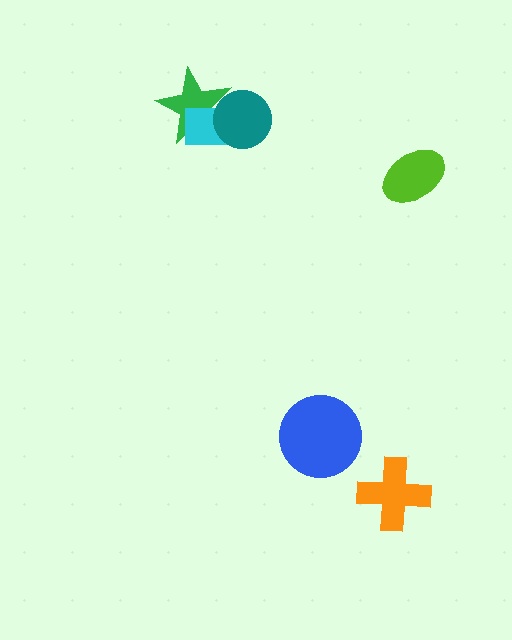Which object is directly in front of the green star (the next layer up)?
The cyan rectangle is directly in front of the green star.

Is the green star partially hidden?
Yes, it is partially covered by another shape.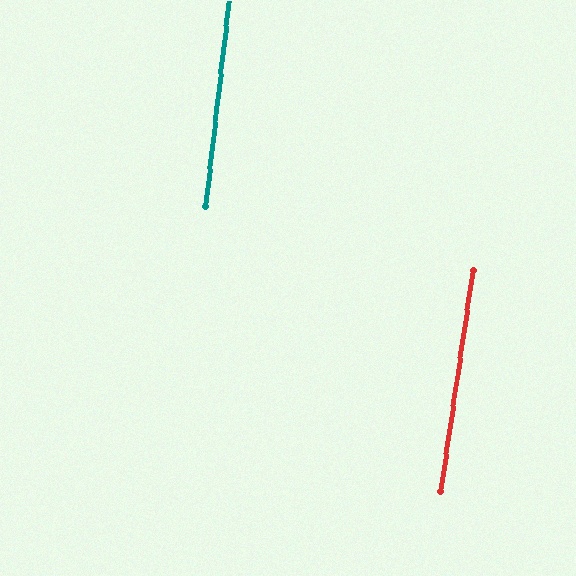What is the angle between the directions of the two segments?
Approximately 2 degrees.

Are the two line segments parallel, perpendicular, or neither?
Parallel — their directions differ by only 1.8°.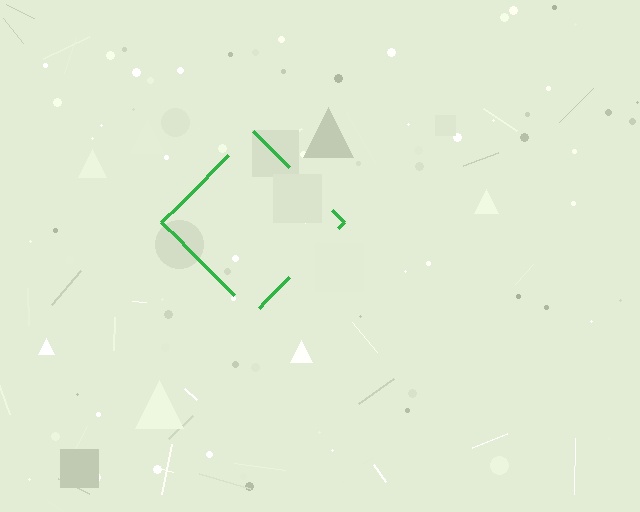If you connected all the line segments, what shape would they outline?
They would outline a diamond.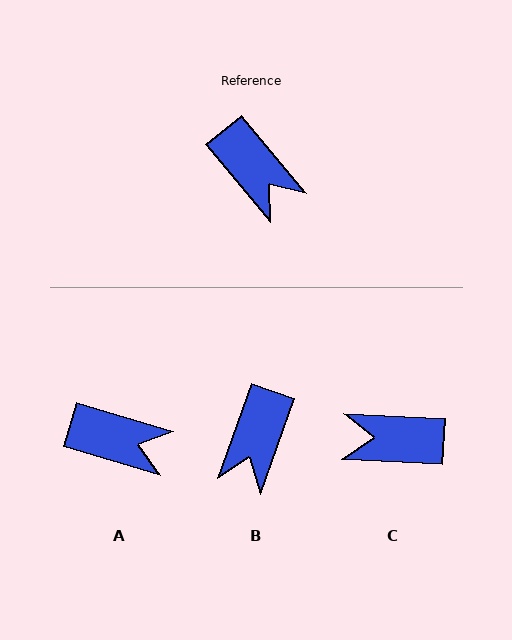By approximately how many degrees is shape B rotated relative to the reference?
Approximately 60 degrees clockwise.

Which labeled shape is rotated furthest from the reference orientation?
C, about 133 degrees away.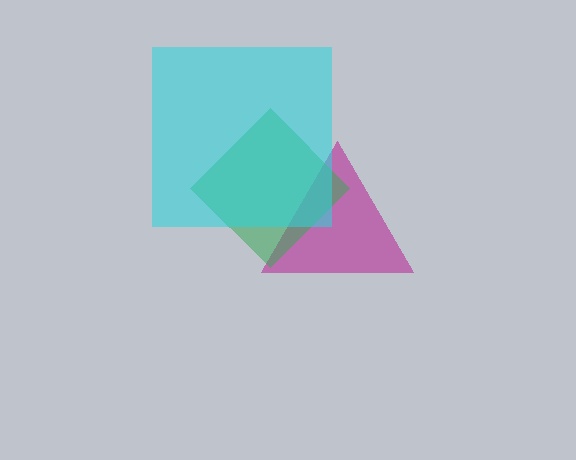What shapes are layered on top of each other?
The layered shapes are: a magenta triangle, a green diamond, a cyan square.